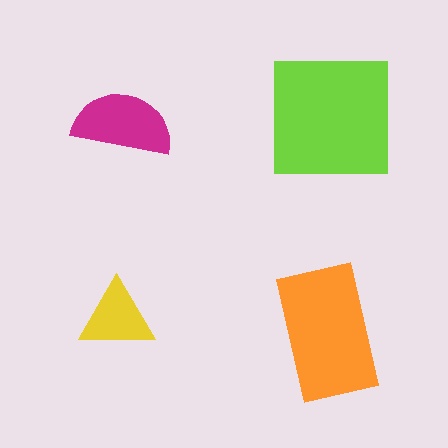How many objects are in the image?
There are 4 objects in the image.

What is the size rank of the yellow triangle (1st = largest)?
4th.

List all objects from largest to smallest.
The lime square, the orange rectangle, the magenta semicircle, the yellow triangle.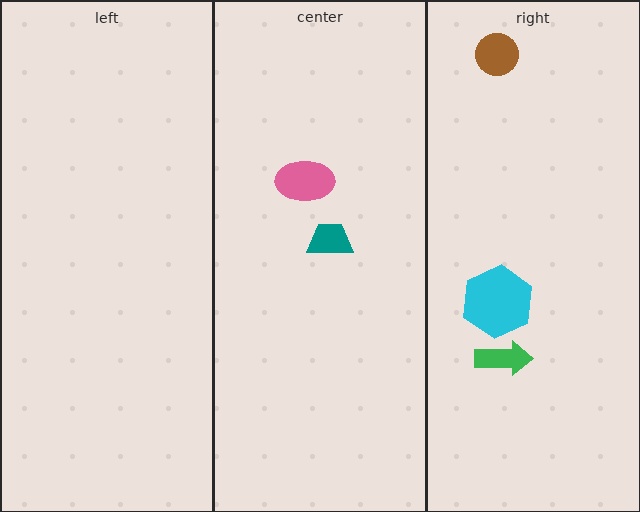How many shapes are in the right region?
3.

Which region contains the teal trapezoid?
The center region.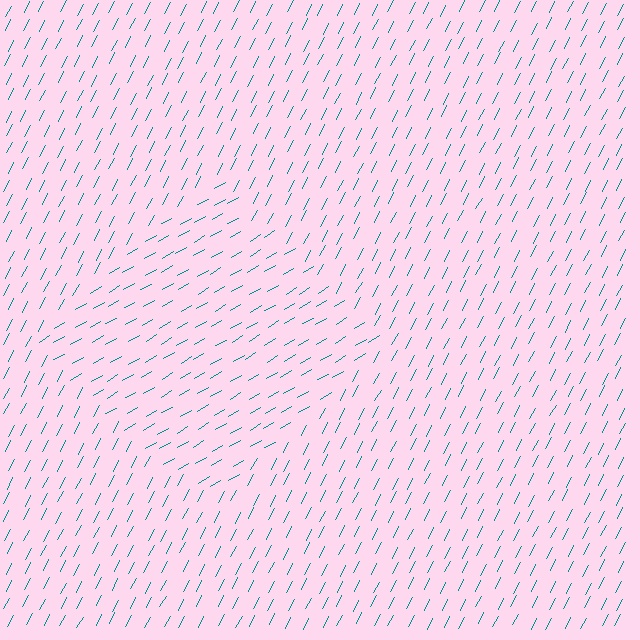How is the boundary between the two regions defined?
The boundary is defined purely by a change in line orientation (approximately 33 degrees difference). All lines are the same color and thickness.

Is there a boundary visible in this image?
Yes, there is a texture boundary formed by a change in line orientation.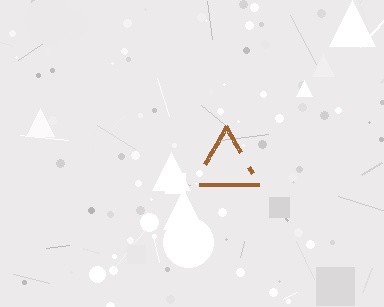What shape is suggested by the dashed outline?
The dashed outline suggests a triangle.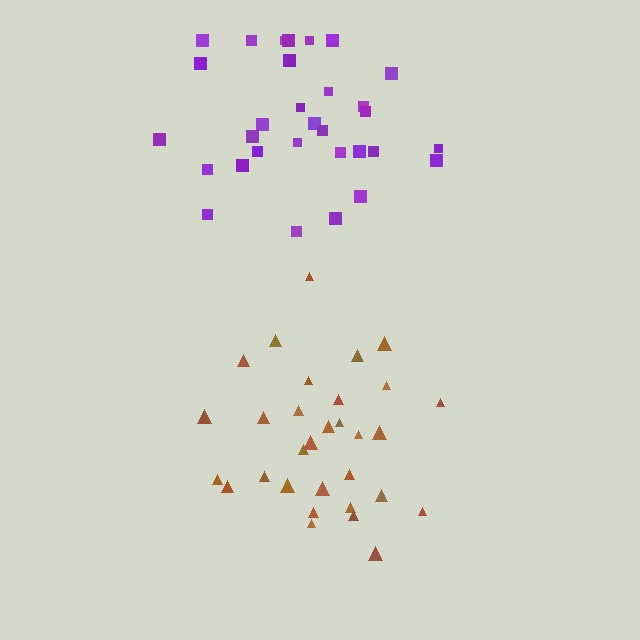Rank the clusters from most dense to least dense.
purple, brown.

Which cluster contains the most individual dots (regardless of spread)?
Purple (31).